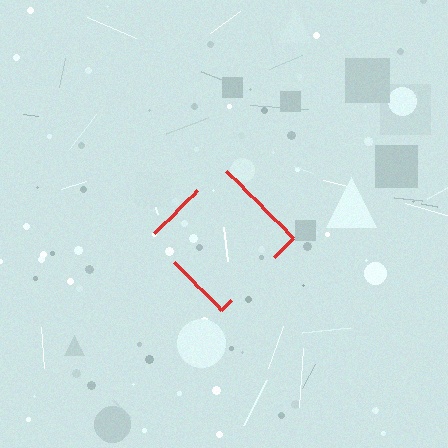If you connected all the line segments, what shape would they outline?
They would outline a diamond.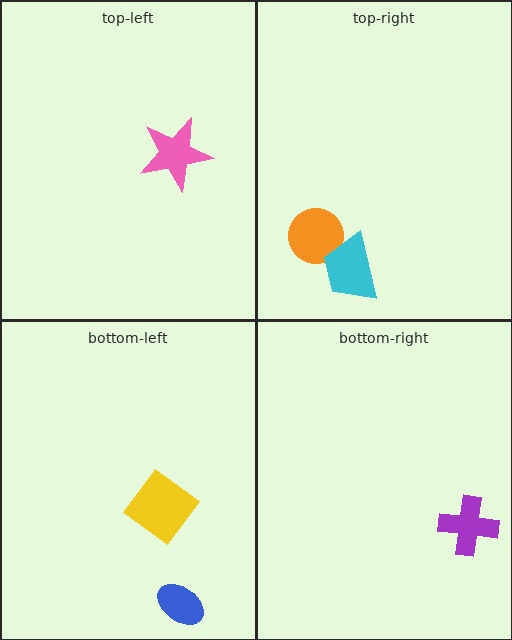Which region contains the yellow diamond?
The bottom-left region.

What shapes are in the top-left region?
The pink star.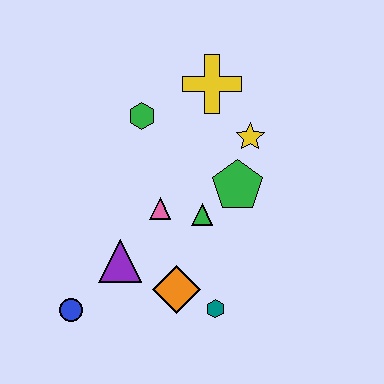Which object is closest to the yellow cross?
The yellow star is closest to the yellow cross.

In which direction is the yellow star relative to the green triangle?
The yellow star is above the green triangle.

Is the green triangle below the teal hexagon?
No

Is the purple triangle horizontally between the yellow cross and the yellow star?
No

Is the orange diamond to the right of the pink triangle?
Yes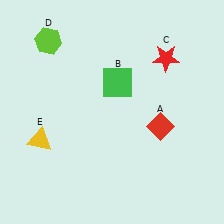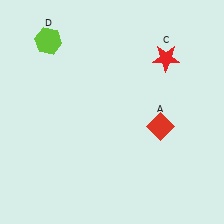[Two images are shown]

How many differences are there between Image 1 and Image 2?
There are 2 differences between the two images.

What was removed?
The green square (B), the yellow triangle (E) were removed in Image 2.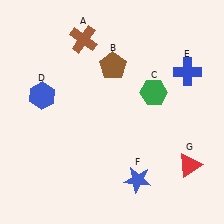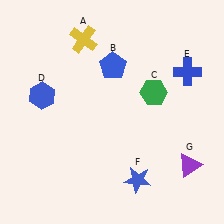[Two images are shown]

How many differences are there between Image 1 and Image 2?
There are 3 differences between the two images.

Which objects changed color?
A changed from brown to yellow. B changed from brown to blue. G changed from red to purple.